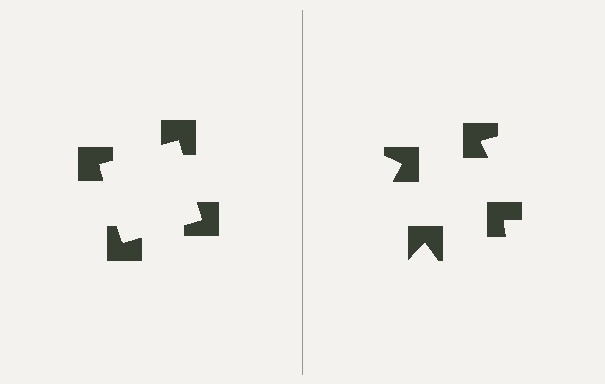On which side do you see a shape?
An illusory square appears on the left side. On the right side the wedge cuts are rotated, so no coherent shape forms.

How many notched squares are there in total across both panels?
8 — 4 on each side.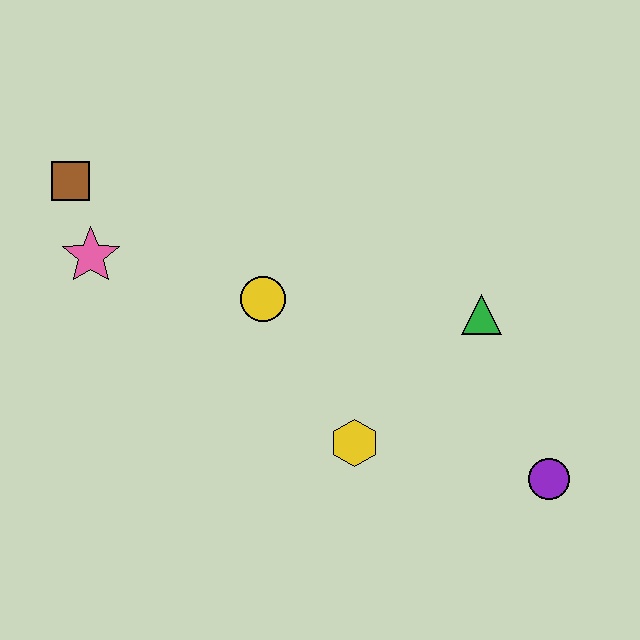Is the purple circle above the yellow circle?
No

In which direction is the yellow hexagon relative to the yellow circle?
The yellow hexagon is below the yellow circle.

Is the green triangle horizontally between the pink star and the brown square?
No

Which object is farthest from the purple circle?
The brown square is farthest from the purple circle.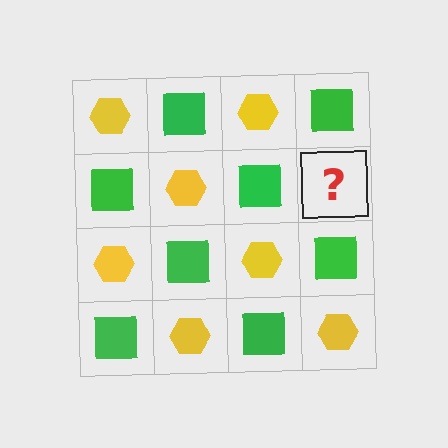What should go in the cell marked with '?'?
The missing cell should contain a yellow hexagon.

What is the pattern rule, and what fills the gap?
The rule is that it alternates yellow hexagon and green square in a checkerboard pattern. The gap should be filled with a yellow hexagon.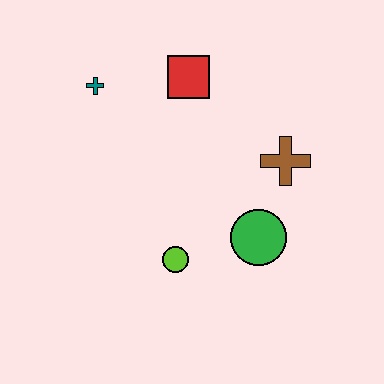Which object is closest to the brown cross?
The green circle is closest to the brown cross.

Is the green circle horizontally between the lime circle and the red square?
No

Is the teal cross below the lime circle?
No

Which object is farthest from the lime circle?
The teal cross is farthest from the lime circle.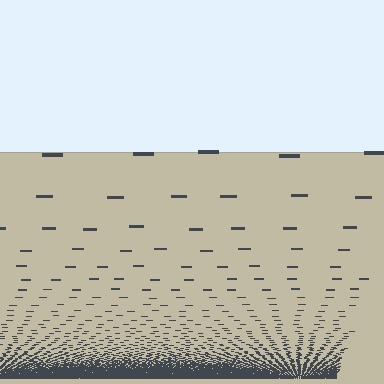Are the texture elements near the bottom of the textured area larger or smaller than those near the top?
Smaller. The gradient is inverted — elements near the bottom are smaller and denser.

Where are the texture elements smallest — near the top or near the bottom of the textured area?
Near the bottom.